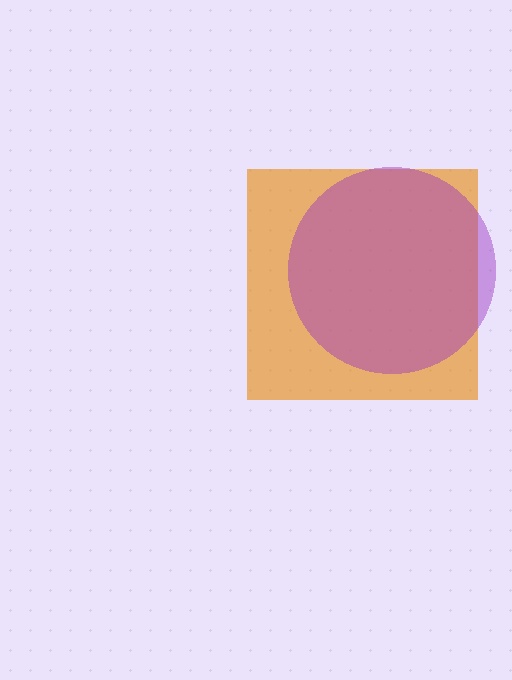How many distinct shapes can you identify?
There are 2 distinct shapes: an orange square, a purple circle.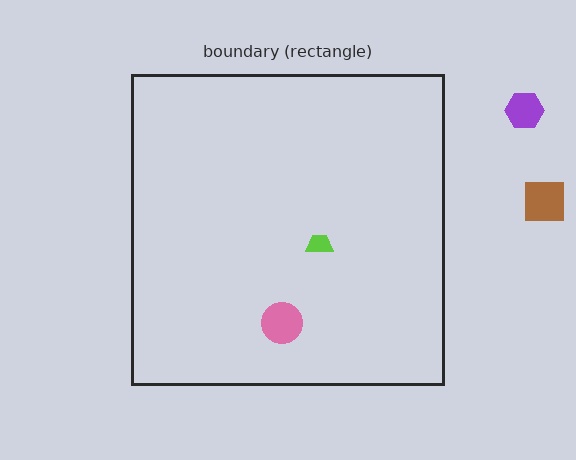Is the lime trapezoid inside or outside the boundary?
Inside.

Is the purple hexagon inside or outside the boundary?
Outside.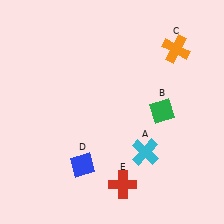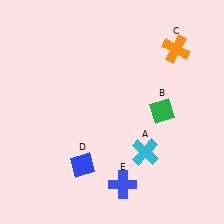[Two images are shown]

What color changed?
The cross (E) changed from red in Image 1 to blue in Image 2.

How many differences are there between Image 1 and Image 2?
There is 1 difference between the two images.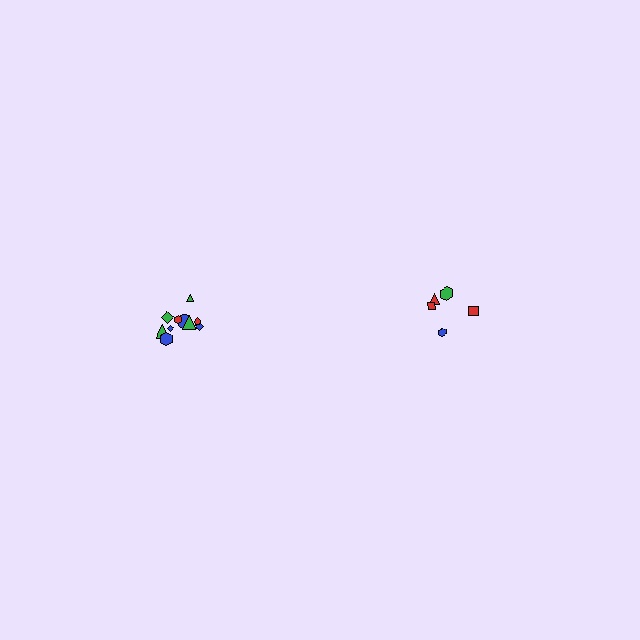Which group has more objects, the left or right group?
The left group.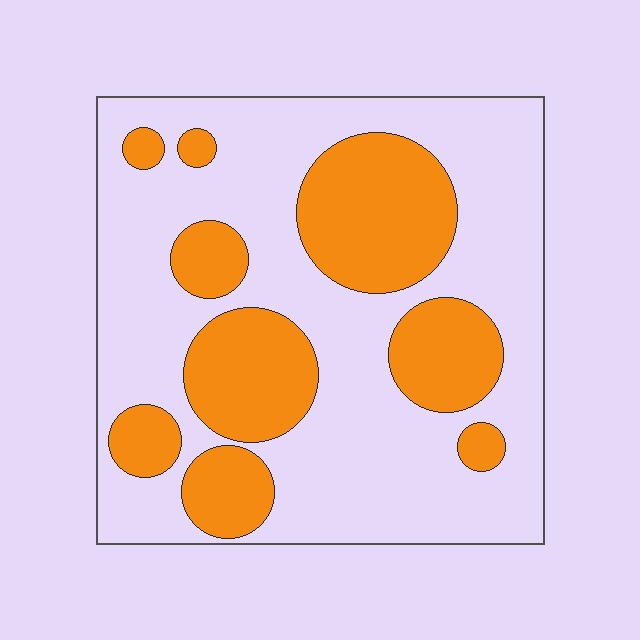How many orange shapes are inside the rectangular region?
9.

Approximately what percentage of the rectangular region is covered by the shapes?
Approximately 35%.